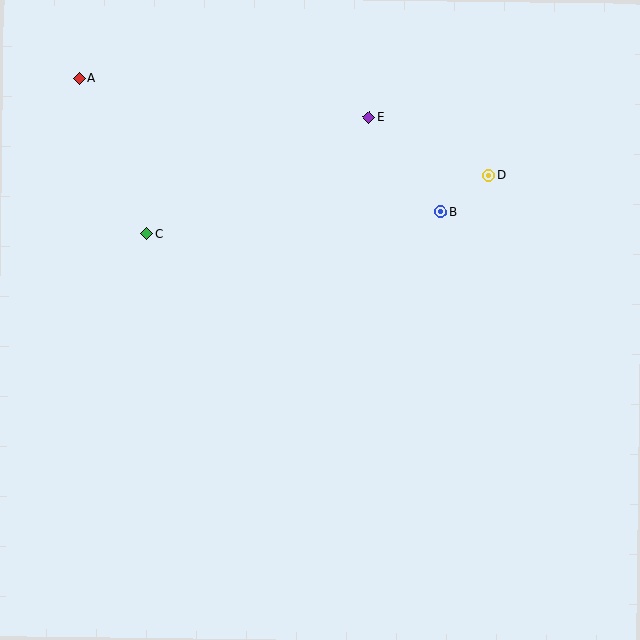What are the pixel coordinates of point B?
Point B is at (441, 212).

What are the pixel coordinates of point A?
Point A is at (79, 78).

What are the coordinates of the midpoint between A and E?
The midpoint between A and E is at (224, 98).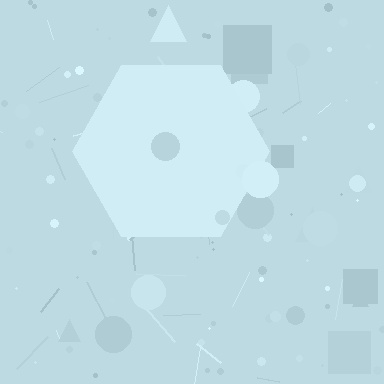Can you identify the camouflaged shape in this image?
The camouflaged shape is a hexagon.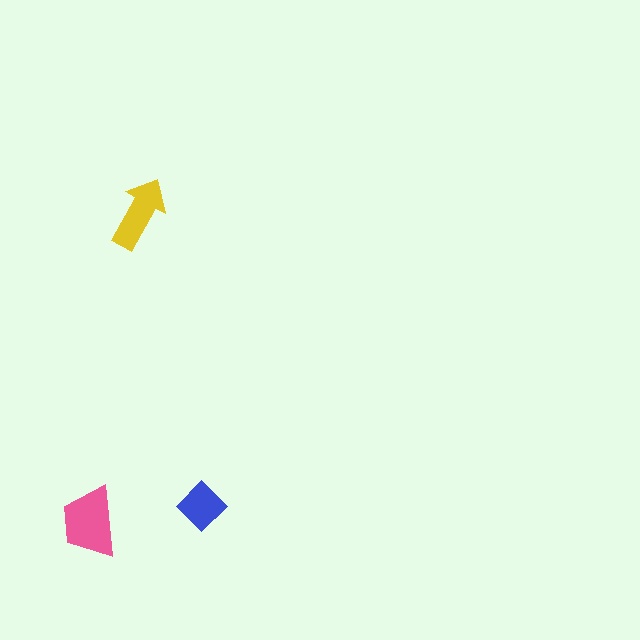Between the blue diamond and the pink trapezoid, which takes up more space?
The pink trapezoid.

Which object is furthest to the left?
The pink trapezoid is leftmost.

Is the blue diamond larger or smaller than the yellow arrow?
Smaller.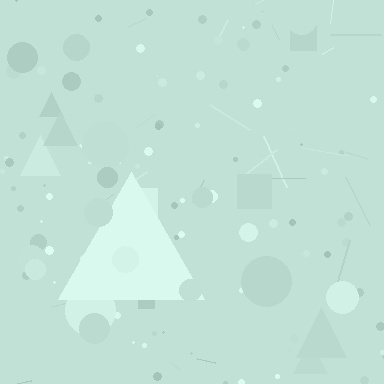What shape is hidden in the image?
A triangle is hidden in the image.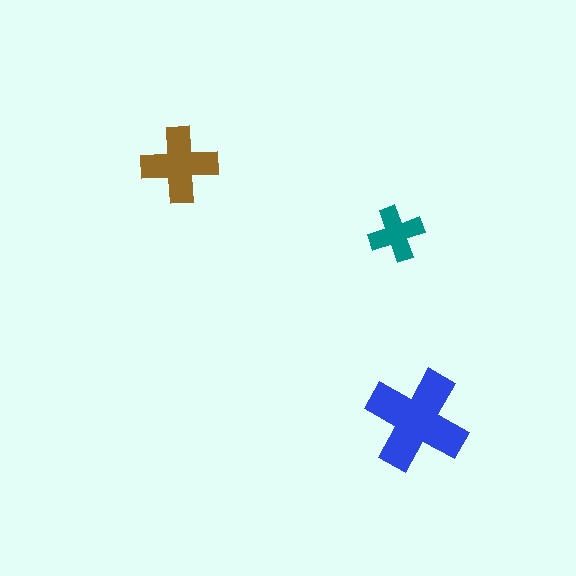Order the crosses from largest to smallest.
the blue one, the brown one, the teal one.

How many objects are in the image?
There are 3 objects in the image.